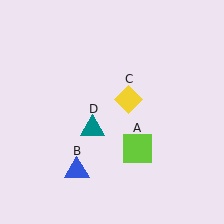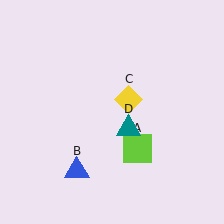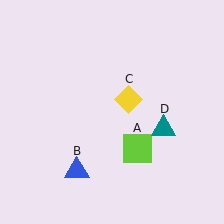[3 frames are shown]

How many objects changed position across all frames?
1 object changed position: teal triangle (object D).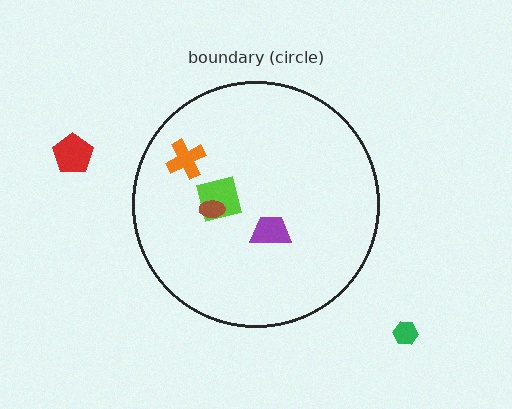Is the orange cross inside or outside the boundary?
Inside.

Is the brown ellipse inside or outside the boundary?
Inside.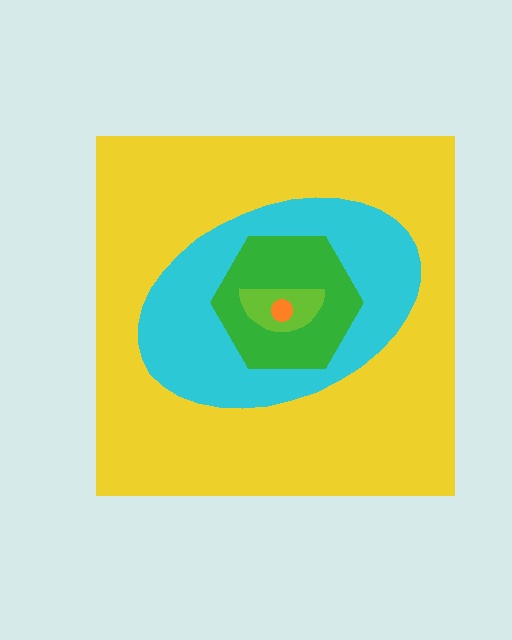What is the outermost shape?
The yellow square.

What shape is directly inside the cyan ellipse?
The green hexagon.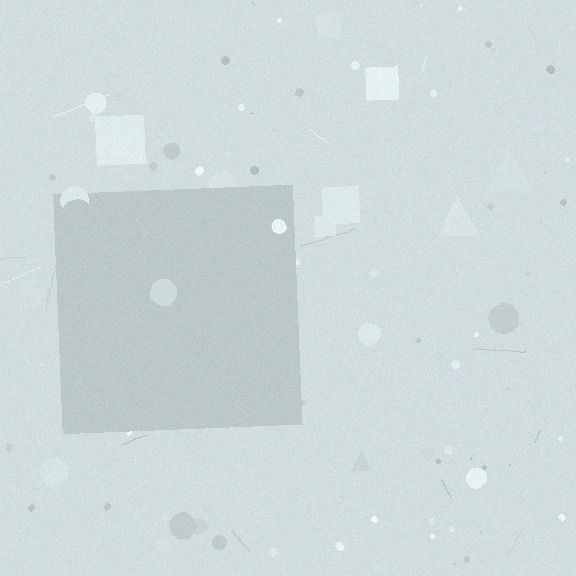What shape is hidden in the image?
A square is hidden in the image.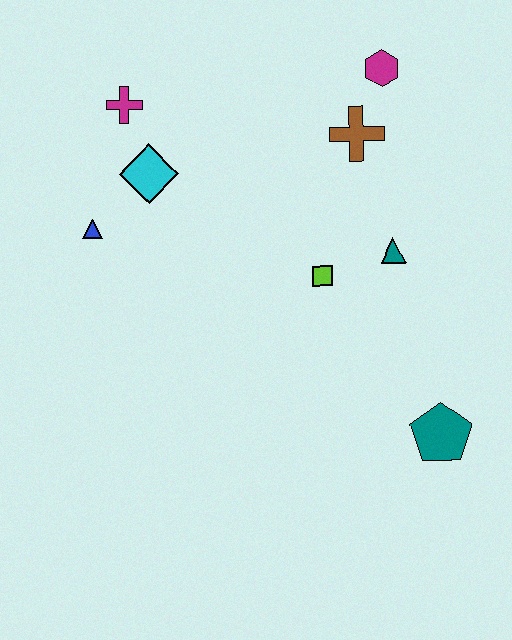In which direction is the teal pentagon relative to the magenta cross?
The teal pentagon is below the magenta cross.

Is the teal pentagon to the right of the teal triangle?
Yes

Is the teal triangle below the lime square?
No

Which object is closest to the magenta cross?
The cyan diamond is closest to the magenta cross.